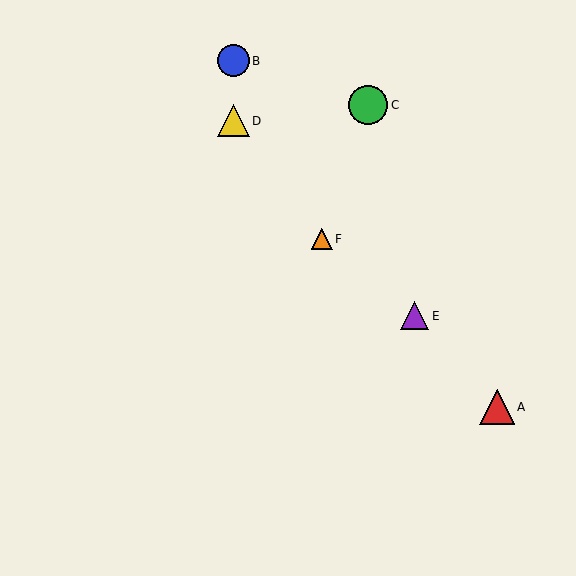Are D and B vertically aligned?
Yes, both are at x≈233.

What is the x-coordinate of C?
Object C is at x≈368.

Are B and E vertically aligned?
No, B is at x≈233 and E is at x≈415.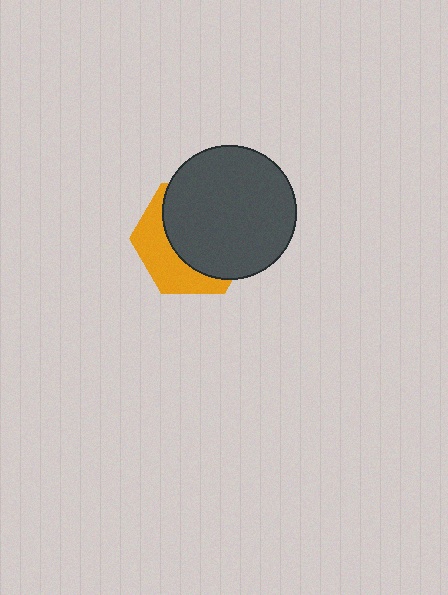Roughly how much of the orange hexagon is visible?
A small part of it is visible (roughly 36%).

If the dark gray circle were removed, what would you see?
You would see the complete orange hexagon.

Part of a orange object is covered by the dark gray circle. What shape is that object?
It is a hexagon.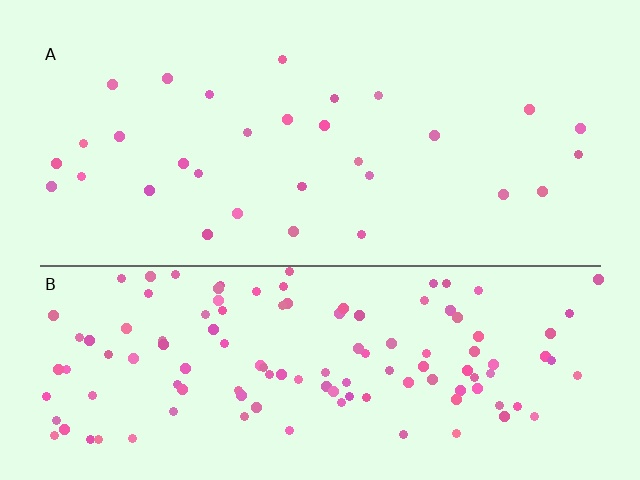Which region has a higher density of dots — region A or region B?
B (the bottom).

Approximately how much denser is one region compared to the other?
Approximately 3.9× — region B over region A.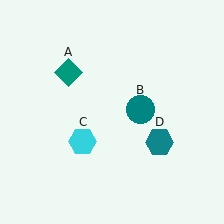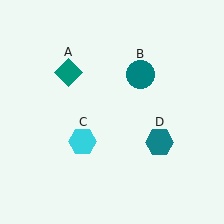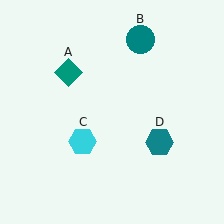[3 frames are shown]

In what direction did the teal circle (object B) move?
The teal circle (object B) moved up.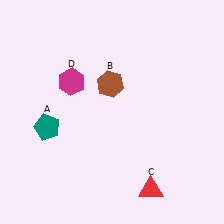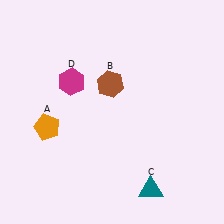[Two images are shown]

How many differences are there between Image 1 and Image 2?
There are 2 differences between the two images.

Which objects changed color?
A changed from teal to orange. C changed from red to teal.